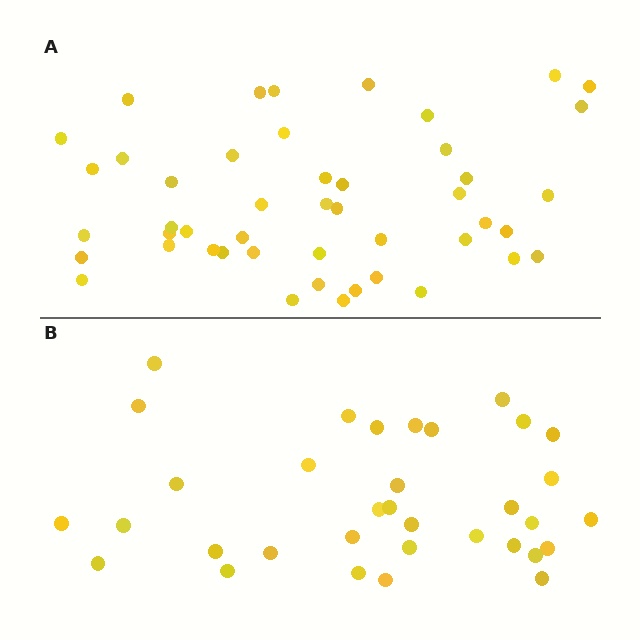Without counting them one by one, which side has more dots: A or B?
Region A (the top region) has more dots.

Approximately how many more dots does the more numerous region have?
Region A has approximately 15 more dots than region B.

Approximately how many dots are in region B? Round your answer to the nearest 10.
About 30 dots. (The exact count is 34, which rounds to 30.)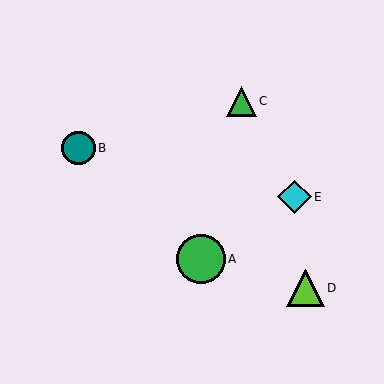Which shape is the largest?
The green circle (labeled A) is the largest.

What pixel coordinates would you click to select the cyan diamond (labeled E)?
Click at (295, 197) to select the cyan diamond E.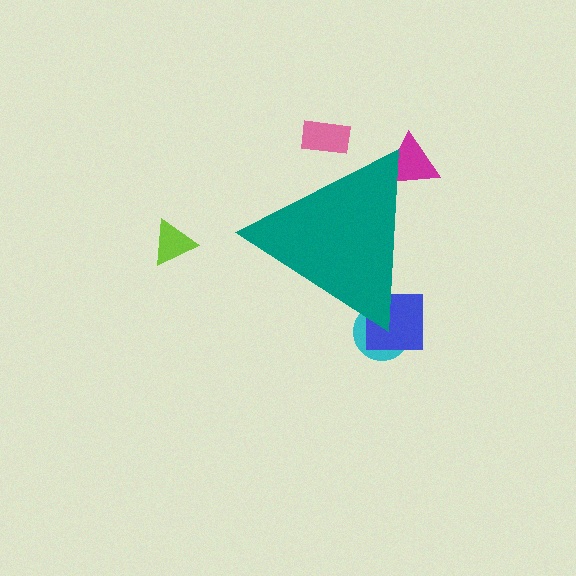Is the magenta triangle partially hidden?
Yes, the magenta triangle is partially hidden behind the teal triangle.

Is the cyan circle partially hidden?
Yes, the cyan circle is partially hidden behind the teal triangle.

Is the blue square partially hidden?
Yes, the blue square is partially hidden behind the teal triangle.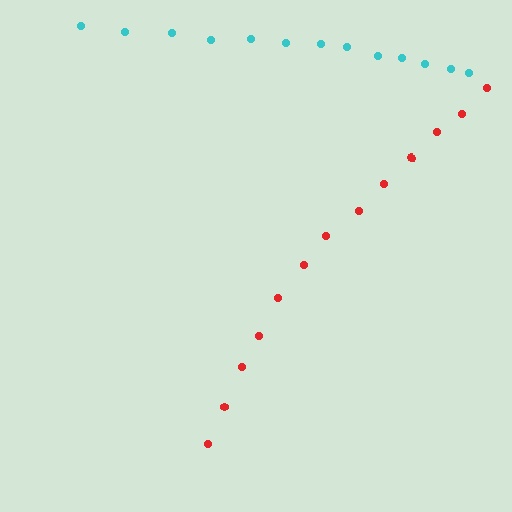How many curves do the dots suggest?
There are 2 distinct paths.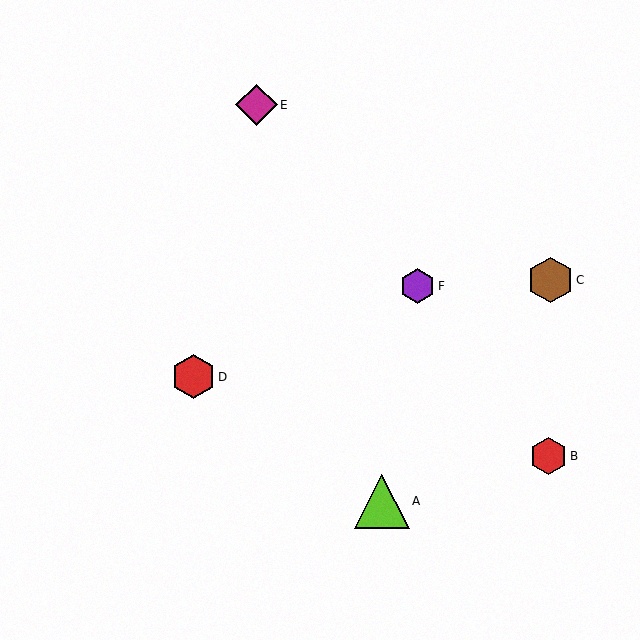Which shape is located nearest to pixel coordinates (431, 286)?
The purple hexagon (labeled F) at (418, 286) is nearest to that location.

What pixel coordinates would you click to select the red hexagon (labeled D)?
Click at (193, 377) to select the red hexagon D.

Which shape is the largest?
The lime triangle (labeled A) is the largest.